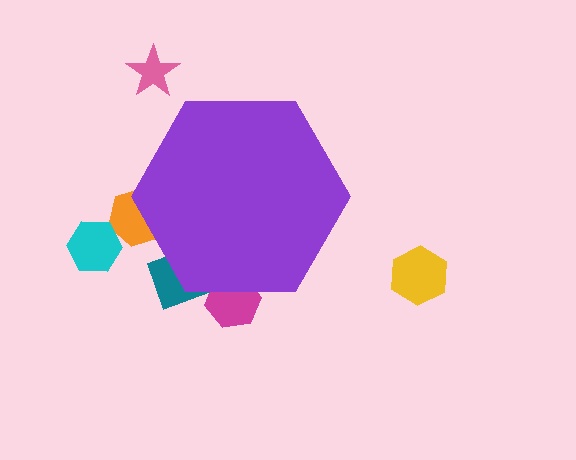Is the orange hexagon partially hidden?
Yes, the orange hexagon is partially hidden behind the purple hexagon.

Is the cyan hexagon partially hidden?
No, the cyan hexagon is fully visible.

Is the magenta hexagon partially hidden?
Yes, the magenta hexagon is partially hidden behind the purple hexagon.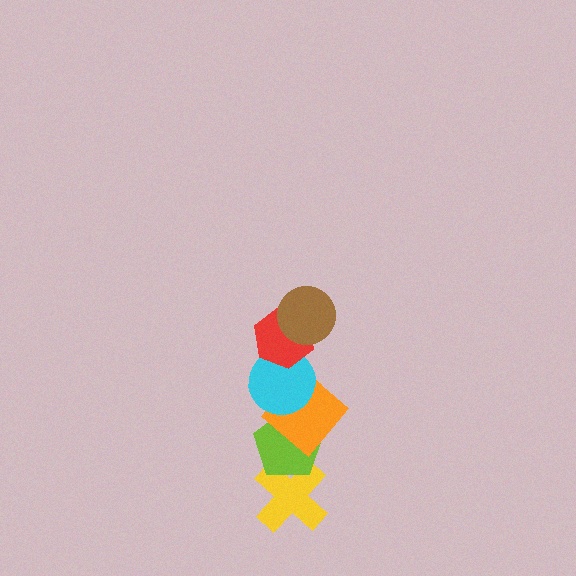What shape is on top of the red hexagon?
The brown circle is on top of the red hexagon.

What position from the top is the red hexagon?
The red hexagon is 2nd from the top.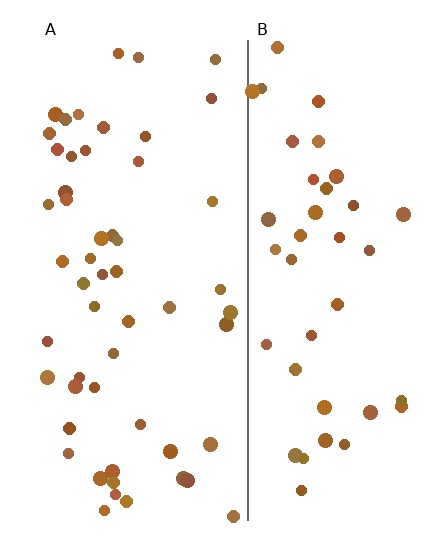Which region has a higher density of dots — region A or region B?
A (the left).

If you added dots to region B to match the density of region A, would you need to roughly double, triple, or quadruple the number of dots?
Approximately double.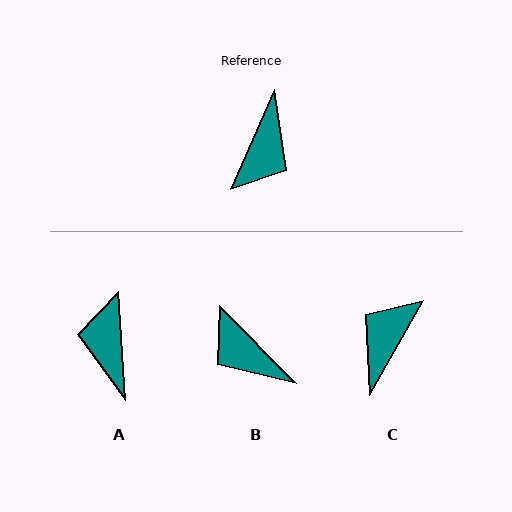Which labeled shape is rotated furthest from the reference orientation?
C, about 174 degrees away.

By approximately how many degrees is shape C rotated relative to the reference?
Approximately 174 degrees counter-clockwise.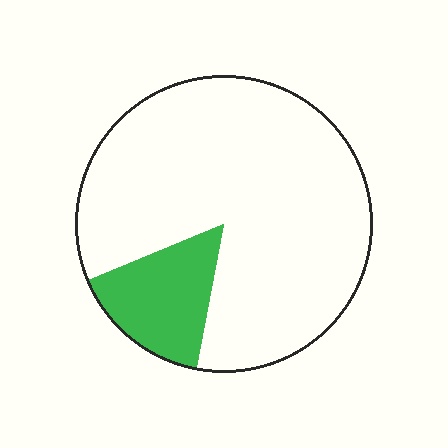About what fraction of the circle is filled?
About one sixth (1/6).